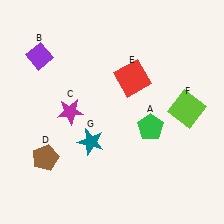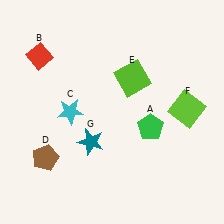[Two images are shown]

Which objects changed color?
B changed from purple to red. C changed from magenta to cyan. E changed from red to lime.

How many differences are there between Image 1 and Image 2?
There are 3 differences between the two images.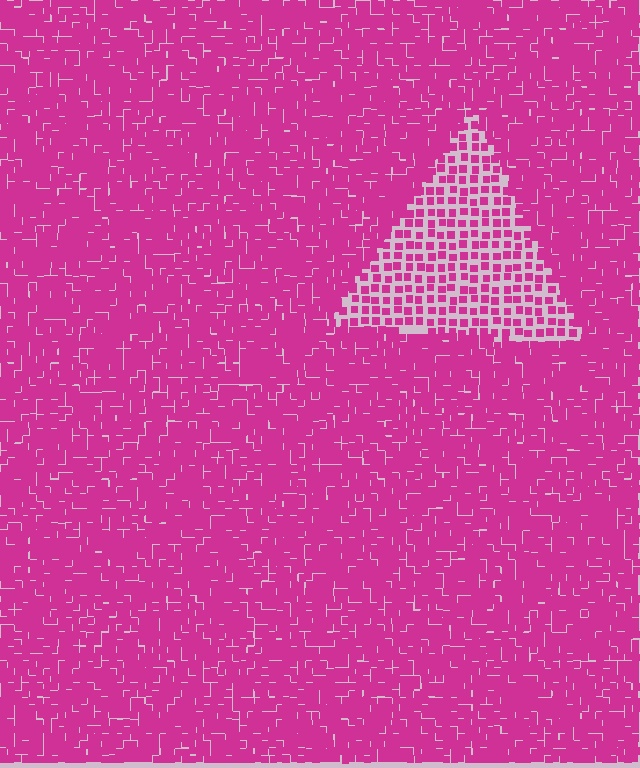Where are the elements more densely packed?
The elements are more densely packed outside the triangle boundary.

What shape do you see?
I see a triangle.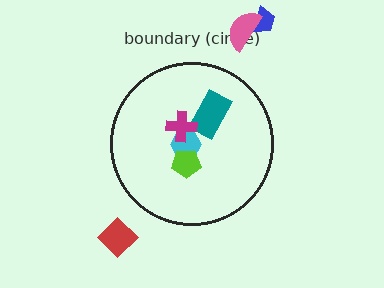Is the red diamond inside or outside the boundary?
Outside.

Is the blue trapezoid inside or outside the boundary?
Outside.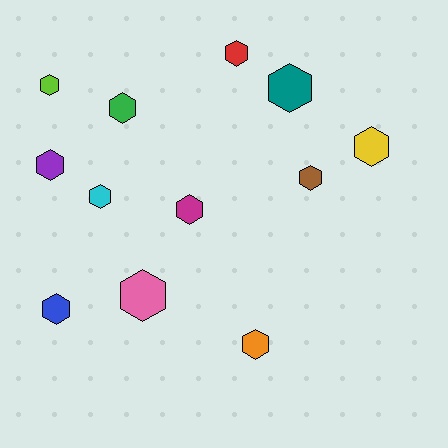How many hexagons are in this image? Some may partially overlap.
There are 12 hexagons.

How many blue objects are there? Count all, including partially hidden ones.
There is 1 blue object.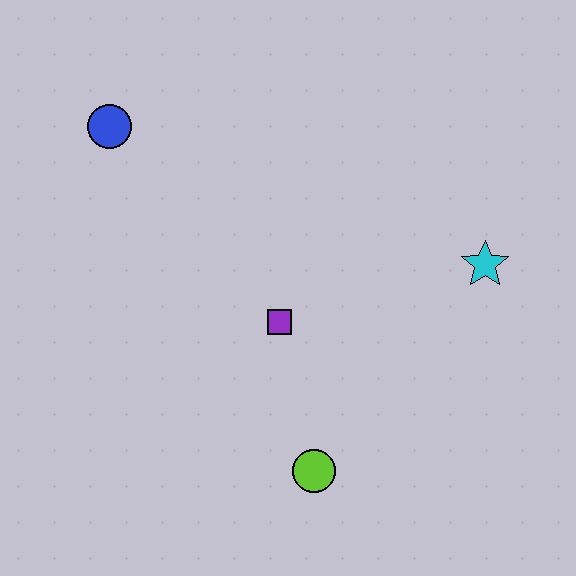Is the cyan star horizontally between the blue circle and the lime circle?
No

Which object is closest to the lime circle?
The purple square is closest to the lime circle.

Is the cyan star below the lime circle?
No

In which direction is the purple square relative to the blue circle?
The purple square is below the blue circle.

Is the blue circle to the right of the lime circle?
No